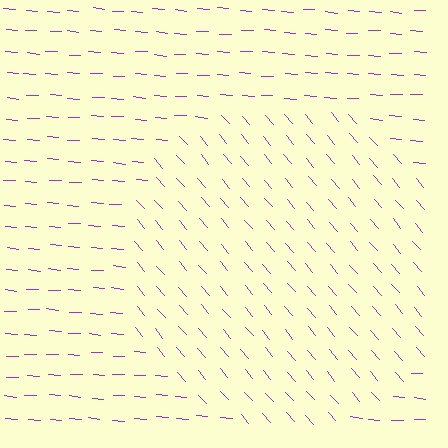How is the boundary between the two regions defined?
The boundary is defined purely by a change in line orientation (approximately 45 degrees difference). All lines are the same color and thickness.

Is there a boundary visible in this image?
Yes, there is a texture boundary formed by a change in line orientation.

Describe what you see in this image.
The image is filled with small purple line segments. A circle region in the image has lines oriented differently from the surrounding lines, creating a visible texture boundary.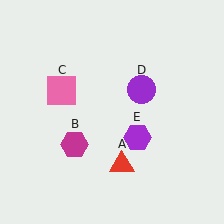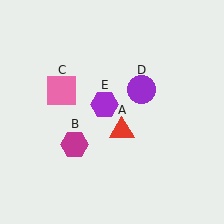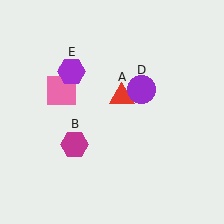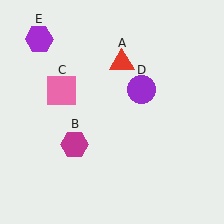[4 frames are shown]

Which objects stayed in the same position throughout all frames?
Magenta hexagon (object B) and pink square (object C) and purple circle (object D) remained stationary.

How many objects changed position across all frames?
2 objects changed position: red triangle (object A), purple hexagon (object E).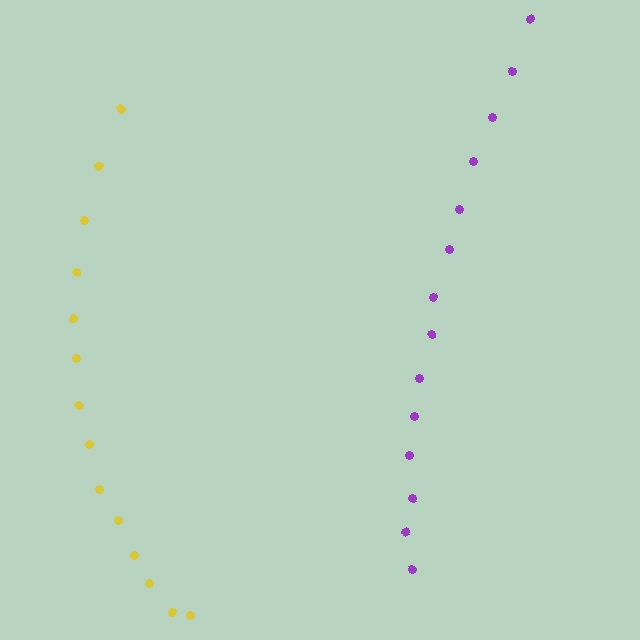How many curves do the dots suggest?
There are 2 distinct paths.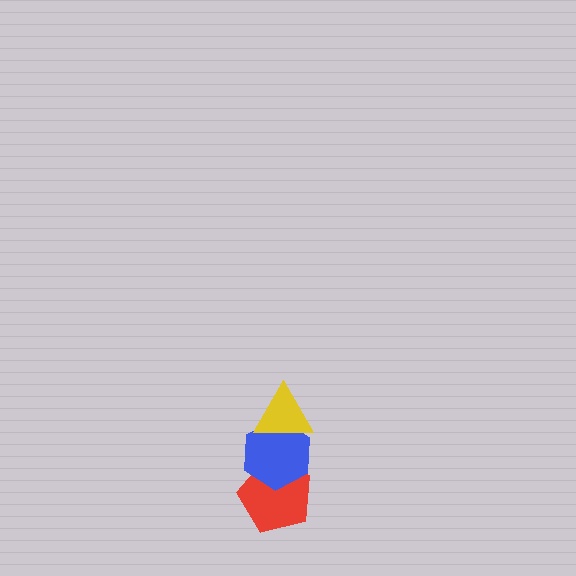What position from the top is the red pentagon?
The red pentagon is 3rd from the top.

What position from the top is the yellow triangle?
The yellow triangle is 1st from the top.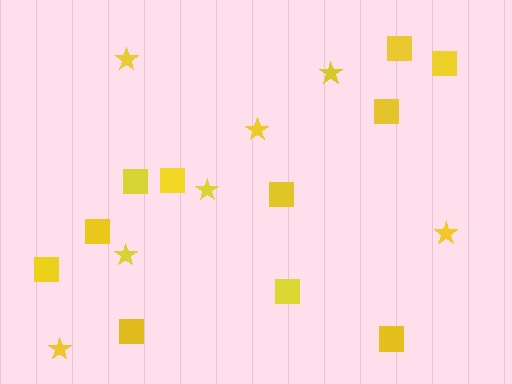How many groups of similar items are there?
There are 2 groups: one group of stars (7) and one group of squares (11).